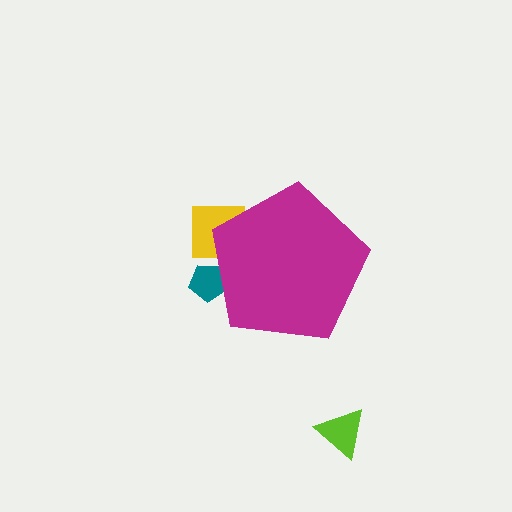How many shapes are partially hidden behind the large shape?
2 shapes are partially hidden.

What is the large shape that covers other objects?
A magenta pentagon.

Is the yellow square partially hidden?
Yes, the yellow square is partially hidden behind the magenta pentagon.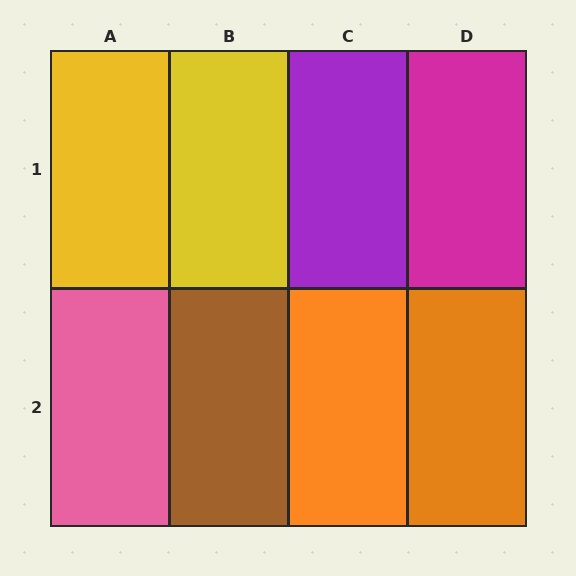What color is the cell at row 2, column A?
Pink.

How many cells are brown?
1 cell is brown.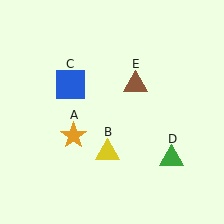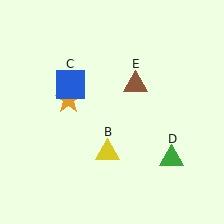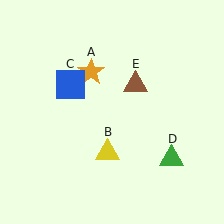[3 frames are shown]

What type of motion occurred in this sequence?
The orange star (object A) rotated clockwise around the center of the scene.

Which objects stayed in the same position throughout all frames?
Yellow triangle (object B) and blue square (object C) and green triangle (object D) and brown triangle (object E) remained stationary.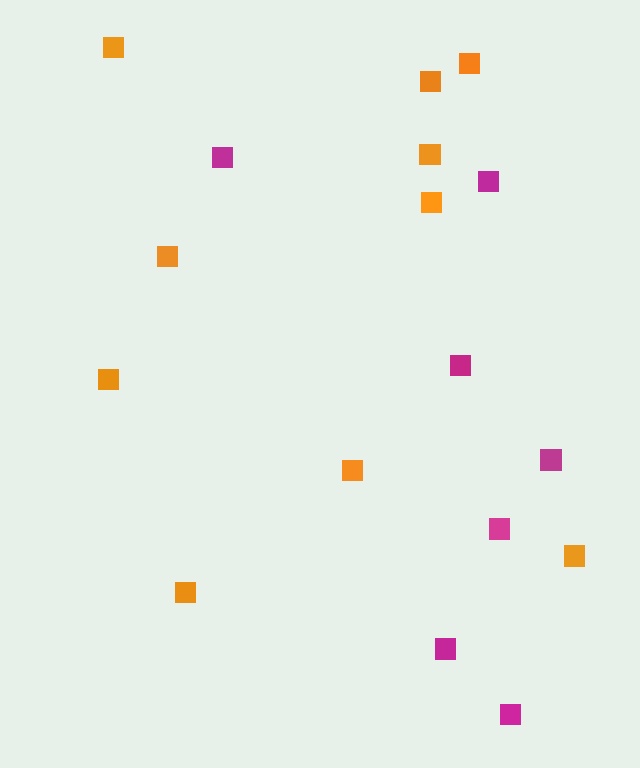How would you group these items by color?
There are 2 groups: one group of magenta squares (7) and one group of orange squares (10).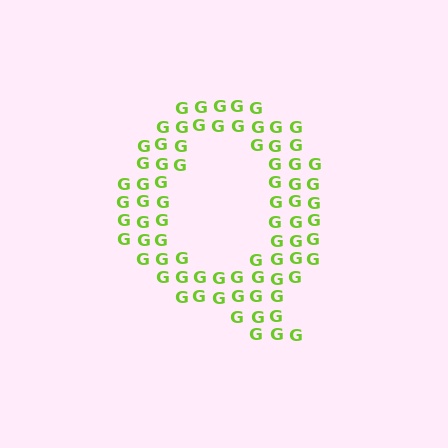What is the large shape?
The large shape is the letter Q.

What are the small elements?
The small elements are letter G's.